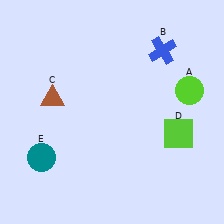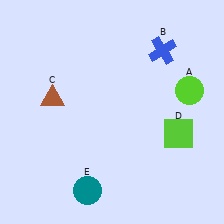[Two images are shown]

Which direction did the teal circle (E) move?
The teal circle (E) moved right.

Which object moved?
The teal circle (E) moved right.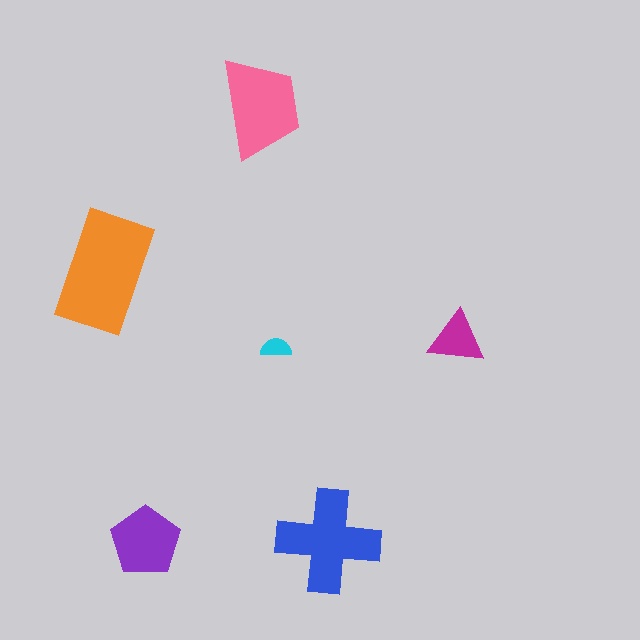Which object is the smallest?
The cyan semicircle.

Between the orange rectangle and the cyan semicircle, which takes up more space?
The orange rectangle.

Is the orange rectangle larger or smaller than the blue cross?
Larger.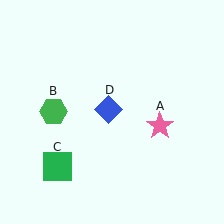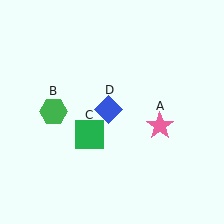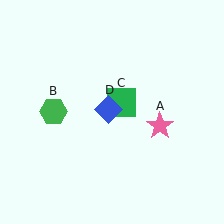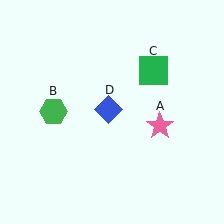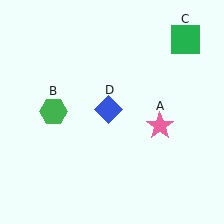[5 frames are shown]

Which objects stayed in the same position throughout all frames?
Pink star (object A) and green hexagon (object B) and blue diamond (object D) remained stationary.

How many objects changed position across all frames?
1 object changed position: green square (object C).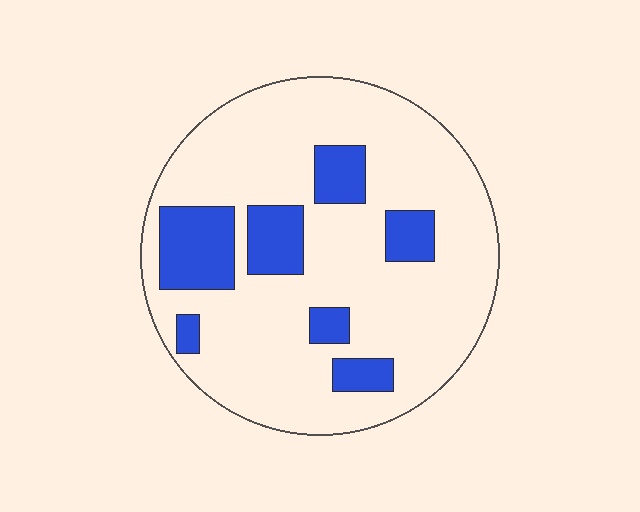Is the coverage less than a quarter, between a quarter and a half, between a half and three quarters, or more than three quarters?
Less than a quarter.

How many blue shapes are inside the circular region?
7.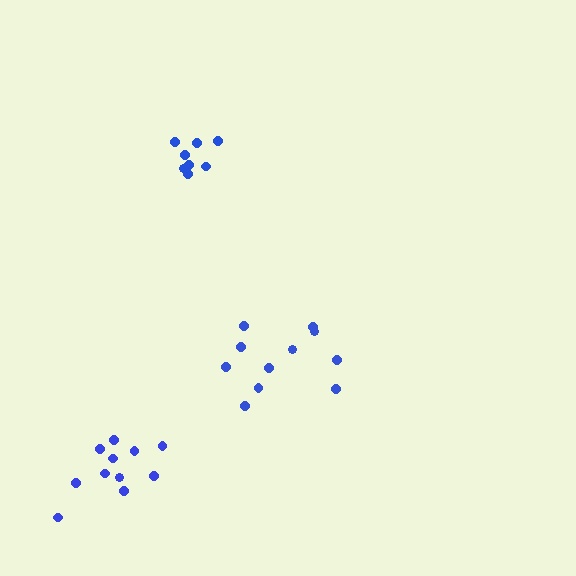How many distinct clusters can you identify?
There are 3 distinct clusters.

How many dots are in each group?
Group 1: 11 dots, Group 2: 8 dots, Group 3: 11 dots (30 total).